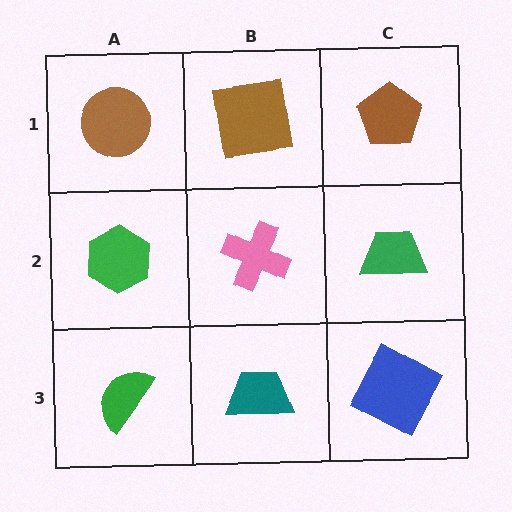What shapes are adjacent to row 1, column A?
A green hexagon (row 2, column A), a brown square (row 1, column B).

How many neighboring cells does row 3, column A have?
2.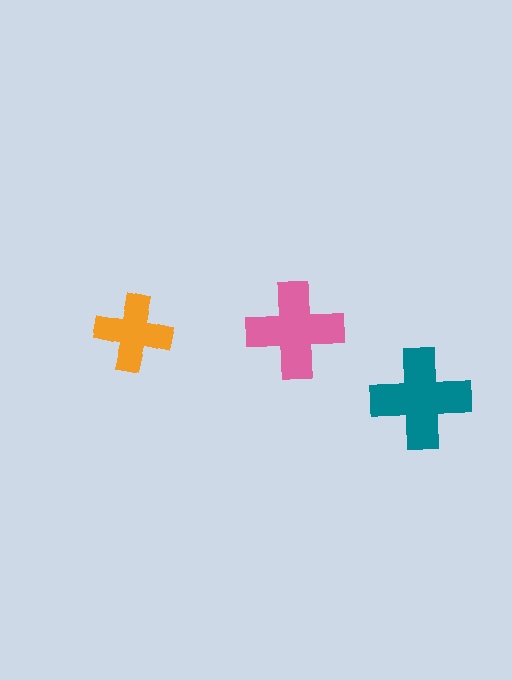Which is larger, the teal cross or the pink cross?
The teal one.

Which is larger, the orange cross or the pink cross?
The pink one.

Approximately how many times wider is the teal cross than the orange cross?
About 1.5 times wider.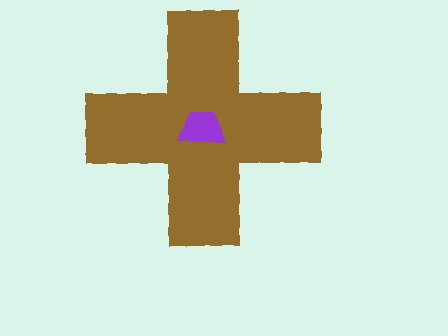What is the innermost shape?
The purple trapezoid.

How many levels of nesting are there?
2.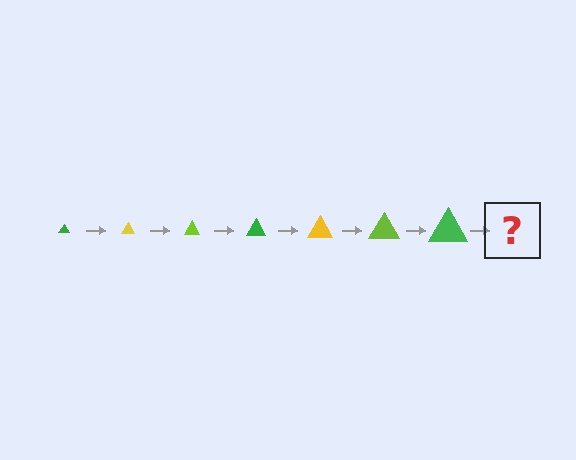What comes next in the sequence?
The next element should be a yellow triangle, larger than the previous one.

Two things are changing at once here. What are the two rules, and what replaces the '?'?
The two rules are that the triangle grows larger each step and the color cycles through green, yellow, and lime. The '?' should be a yellow triangle, larger than the previous one.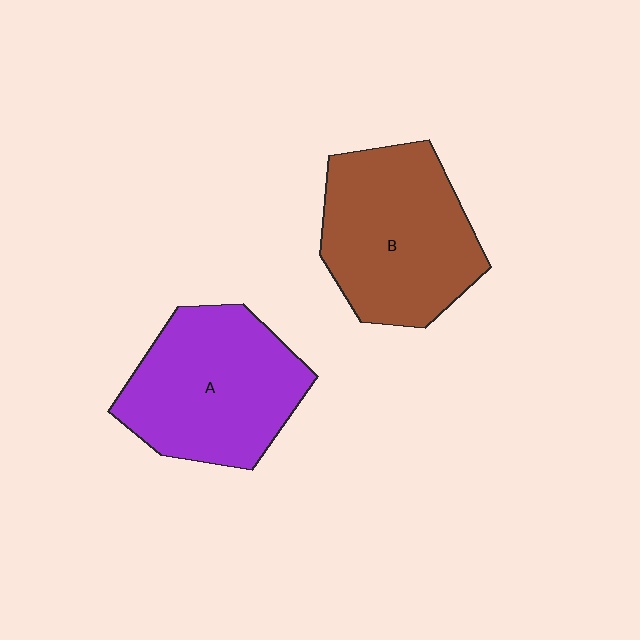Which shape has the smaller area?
Shape A (purple).